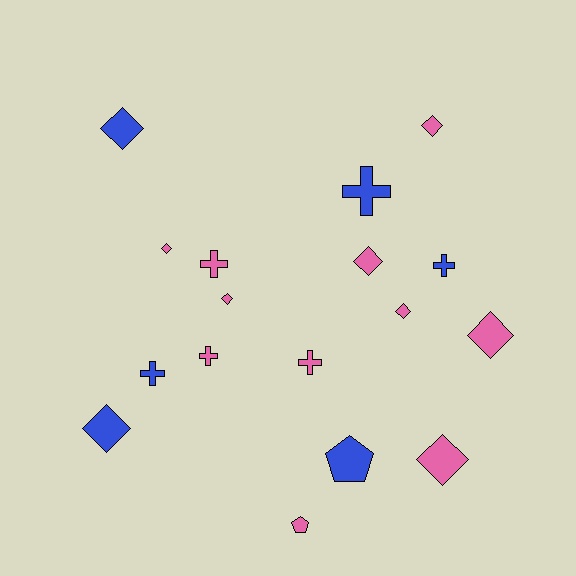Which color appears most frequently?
Pink, with 11 objects.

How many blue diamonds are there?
There are 2 blue diamonds.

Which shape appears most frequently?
Diamond, with 9 objects.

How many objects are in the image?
There are 17 objects.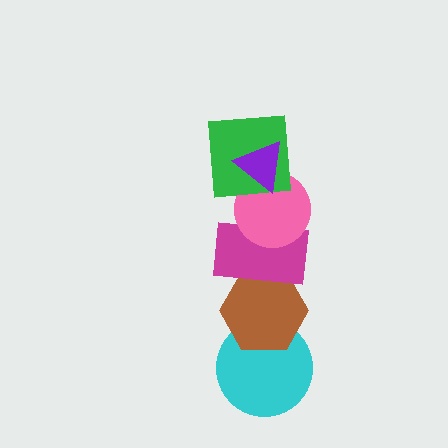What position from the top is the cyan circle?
The cyan circle is 6th from the top.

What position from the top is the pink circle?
The pink circle is 3rd from the top.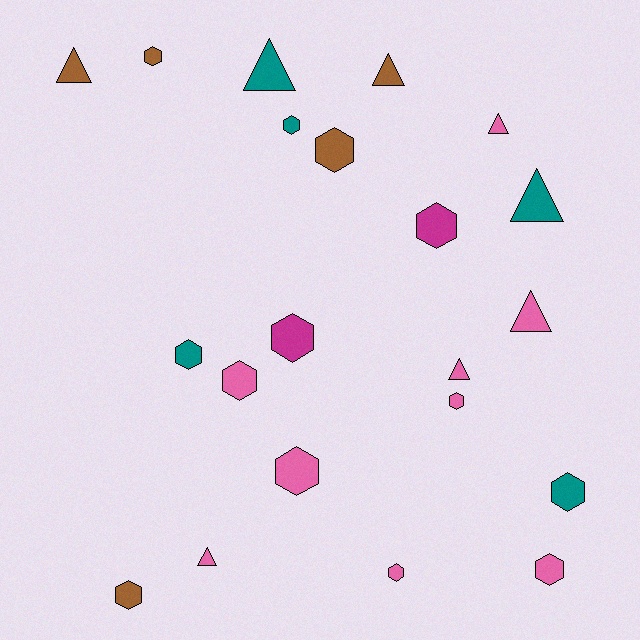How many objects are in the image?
There are 21 objects.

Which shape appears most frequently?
Hexagon, with 13 objects.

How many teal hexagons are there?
There are 3 teal hexagons.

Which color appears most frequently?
Pink, with 9 objects.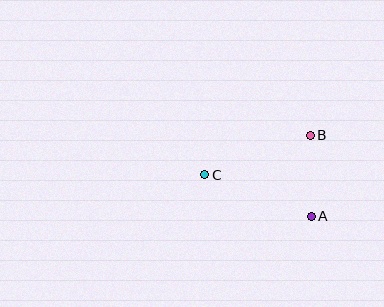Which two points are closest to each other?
Points A and B are closest to each other.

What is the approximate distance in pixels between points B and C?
The distance between B and C is approximately 112 pixels.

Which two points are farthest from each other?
Points A and C are farthest from each other.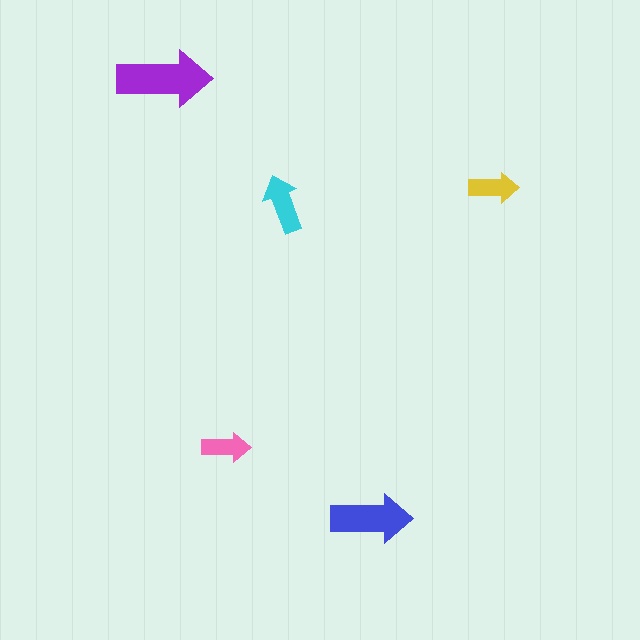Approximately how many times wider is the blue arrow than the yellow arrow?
About 1.5 times wider.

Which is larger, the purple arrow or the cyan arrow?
The purple one.